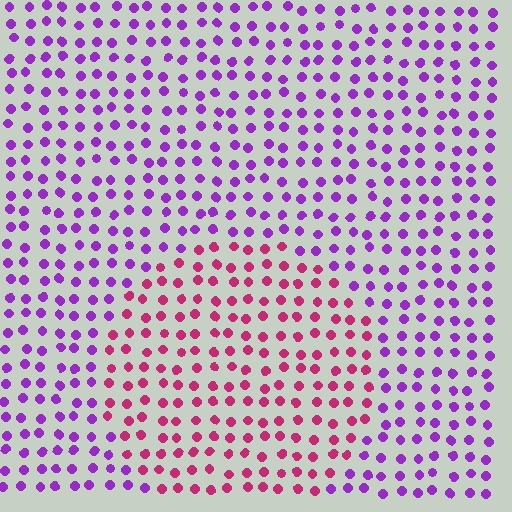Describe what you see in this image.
The image is filled with small purple elements in a uniform arrangement. A circle-shaped region is visible where the elements are tinted to a slightly different hue, forming a subtle color boundary.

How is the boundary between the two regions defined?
The boundary is defined purely by a slight shift in hue (about 48 degrees). Spacing, size, and orientation are identical on both sides.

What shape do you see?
I see a circle.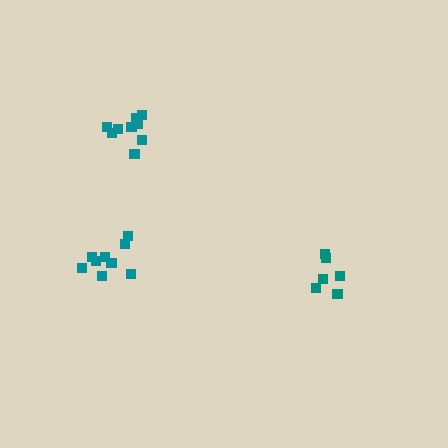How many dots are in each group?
Group 1: 9 dots, Group 2: 6 dots, Group 3: 9 dots (24 total).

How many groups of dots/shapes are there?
There are 3 groups.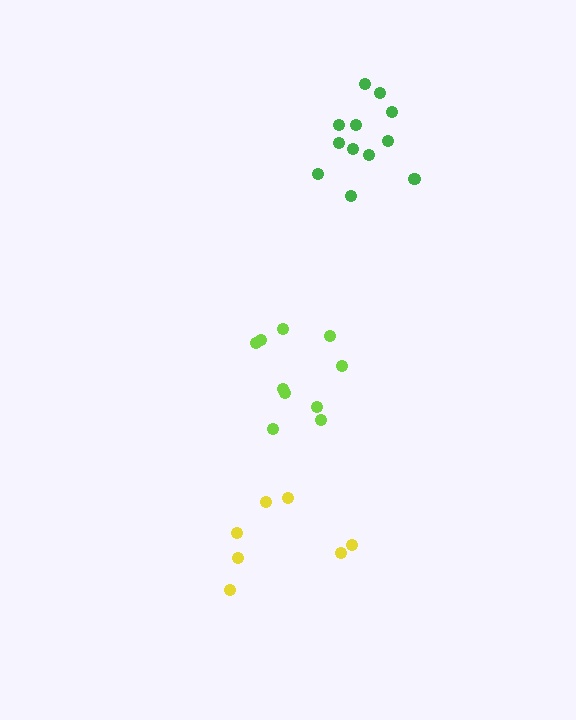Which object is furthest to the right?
The green cluster is rightmost.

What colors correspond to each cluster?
The clusters are colored: yellow, lime, green.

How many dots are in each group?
Group 1: 7 dots, Group 2: 10 dots, Group 3: 12 dots (29 total).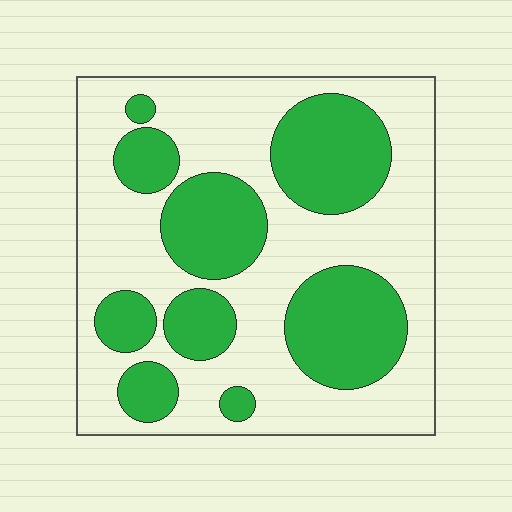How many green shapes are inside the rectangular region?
9.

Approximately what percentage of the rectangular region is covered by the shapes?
Approximately 40%.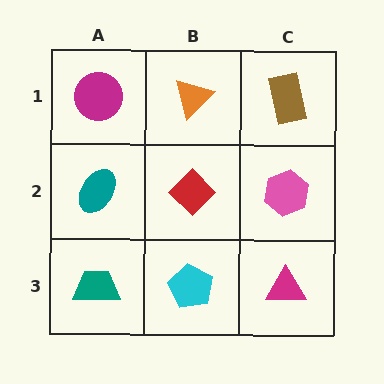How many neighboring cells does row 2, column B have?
4.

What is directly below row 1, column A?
A teal ellipse.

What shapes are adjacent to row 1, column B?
A red diamond (row 2, column B), a magenta circle (row 1, column A), a brown rectangle (row 1, column C).